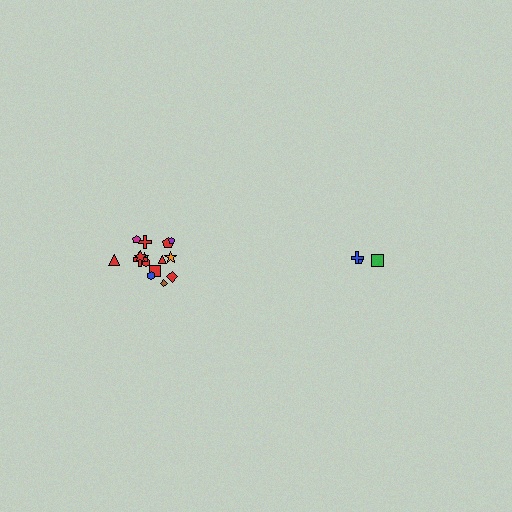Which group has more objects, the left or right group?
The left group.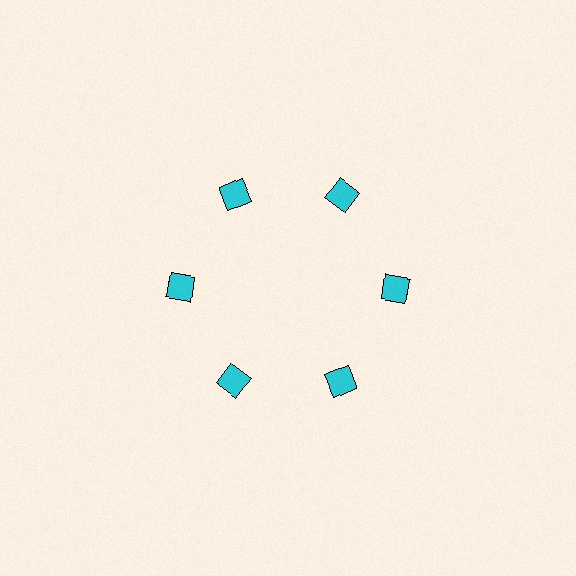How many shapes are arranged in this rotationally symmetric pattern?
There are 6 shapes, arranged in 6 groups of 1.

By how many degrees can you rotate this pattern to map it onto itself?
The pattern maps onto itself every 60 degrees of rotation.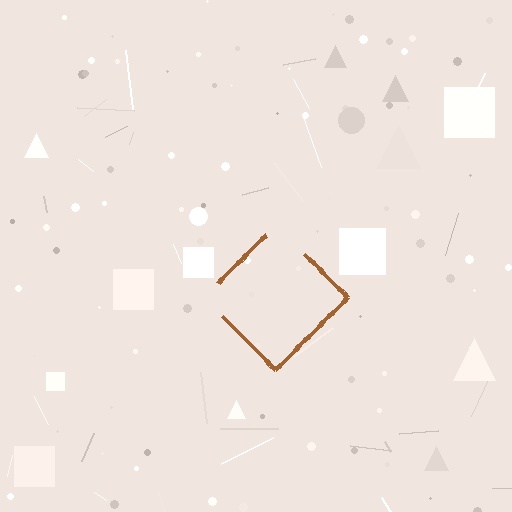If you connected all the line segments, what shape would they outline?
They would outline a diamond.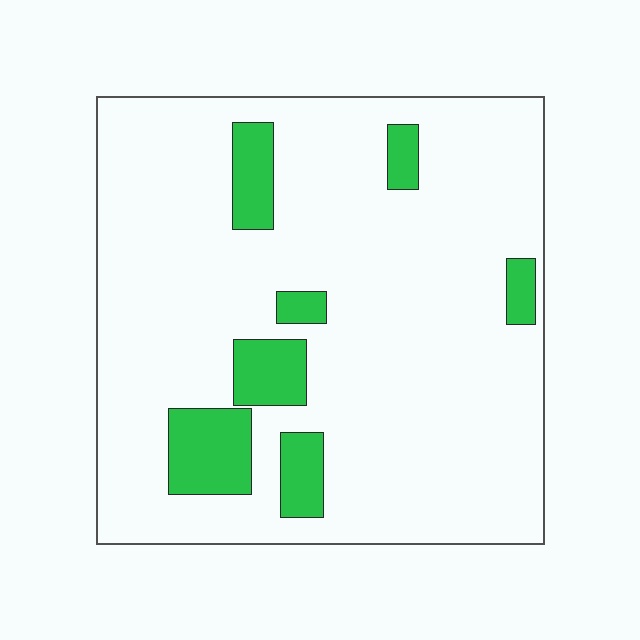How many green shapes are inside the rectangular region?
7.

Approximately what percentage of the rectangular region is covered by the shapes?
Approximately 15%.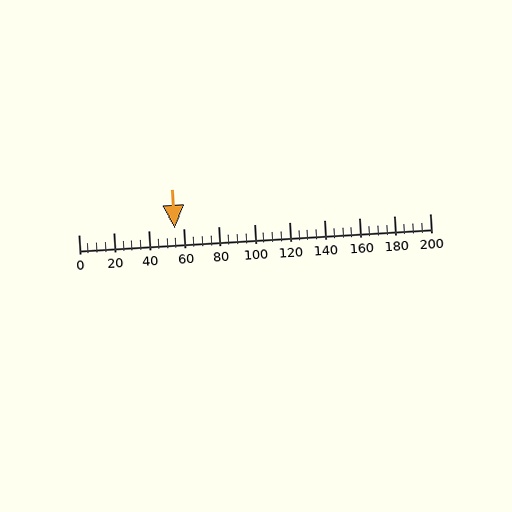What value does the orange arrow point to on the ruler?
The orange arrow points to approximately 55.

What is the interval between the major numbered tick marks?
The major tick marks are spaced 20 units apart.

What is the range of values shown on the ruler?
The ruler shows values from 0 to 200.